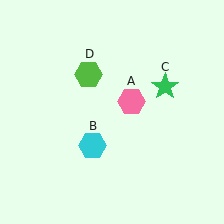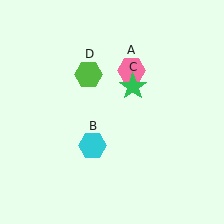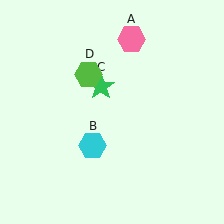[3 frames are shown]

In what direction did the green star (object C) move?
The green star (object C) moved left.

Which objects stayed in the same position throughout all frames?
Cyan hexagon (object B) and lime hexagon (object D) remained stationary.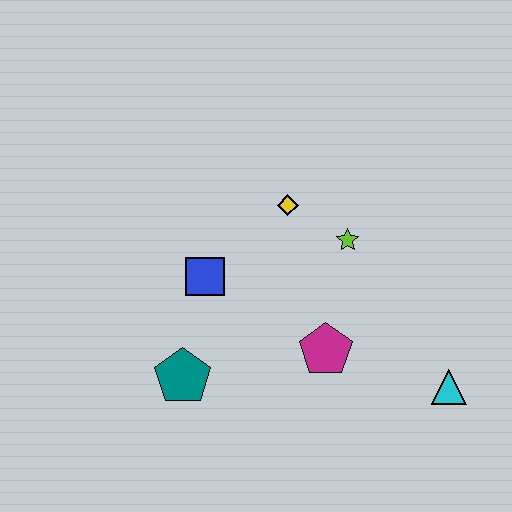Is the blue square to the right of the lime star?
No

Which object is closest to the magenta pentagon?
The lime star is closest to the magenta pentagon.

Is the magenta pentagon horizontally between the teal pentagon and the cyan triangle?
Yes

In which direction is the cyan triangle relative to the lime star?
The cyan triangle is below the lime star.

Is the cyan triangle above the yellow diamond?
No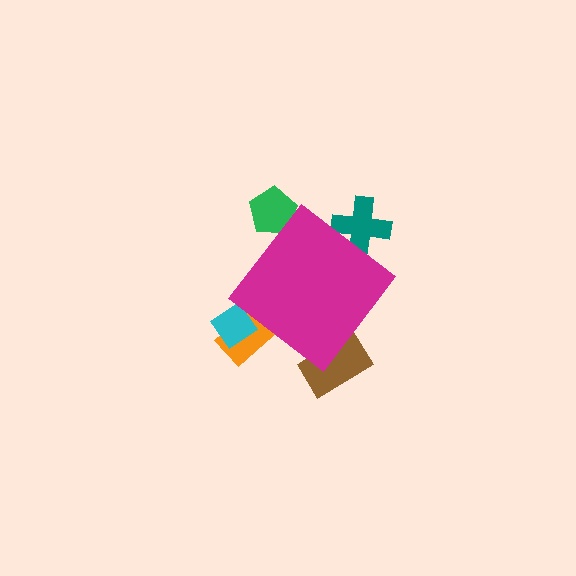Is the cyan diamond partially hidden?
Yes, the cyan diamond is partially hidden behind the magenta diamond.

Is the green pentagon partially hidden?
Yes, the green pentagon is partially hidden behind the magenta diamond.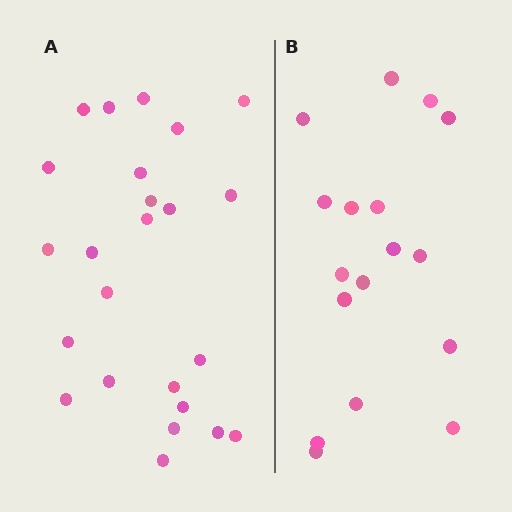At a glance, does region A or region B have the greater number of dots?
Region A (the left region) has more dots.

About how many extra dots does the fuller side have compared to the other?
Region A has roughly 8 or so more dots than region B.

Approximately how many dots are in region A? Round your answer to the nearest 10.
About 20 dots. (The exact count is 24, which rounds to 20.)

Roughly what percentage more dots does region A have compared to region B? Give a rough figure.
About 40% more.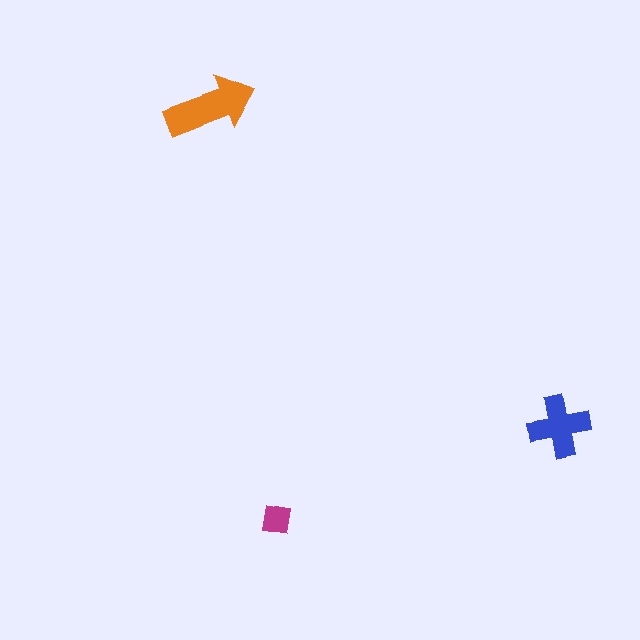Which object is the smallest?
The magenta square.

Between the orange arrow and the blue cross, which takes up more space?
The orange arrow.